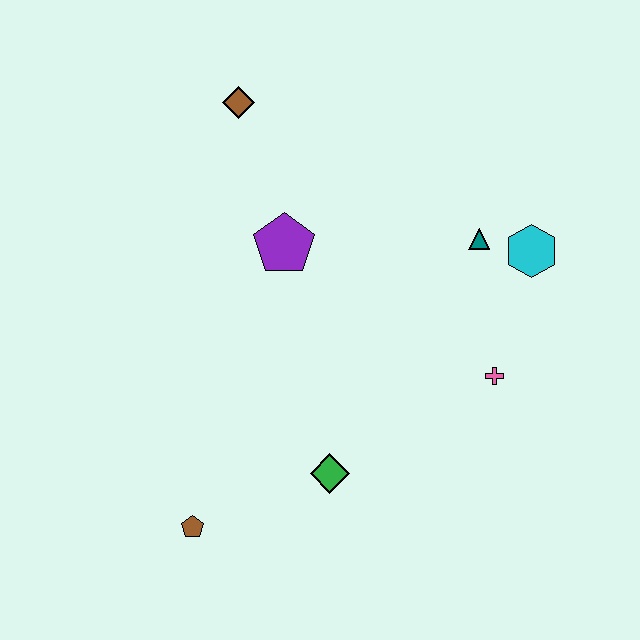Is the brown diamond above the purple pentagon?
Yes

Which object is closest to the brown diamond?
The purple pentagon is closest to the brown diamond.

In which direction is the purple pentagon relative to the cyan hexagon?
The purple pentagon is to the left of the cyan hexagon.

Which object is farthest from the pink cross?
The brown diamond is farthest from the pink cross.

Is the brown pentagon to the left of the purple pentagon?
Yes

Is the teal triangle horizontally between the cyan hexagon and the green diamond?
Yes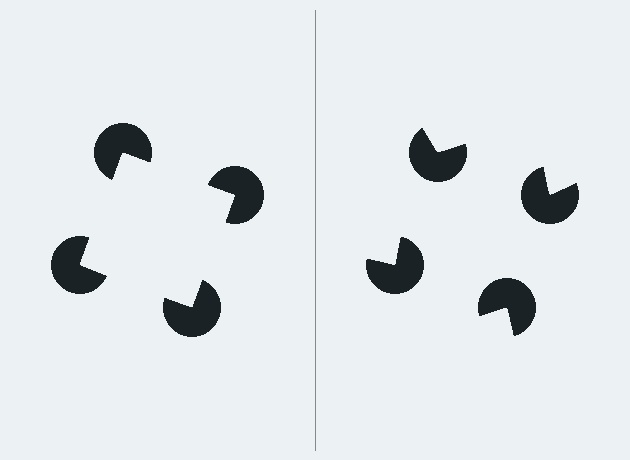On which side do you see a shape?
An illusory square appears on the left side. On the right side the wedge cuts are rotated, so no coherent shape forms.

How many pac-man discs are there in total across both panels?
8 — 4 on each side.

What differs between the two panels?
The pac-man discs are positioned identically on both sides; only the wedge orientations differ. On the left they align to a square; on the right they are misaligned.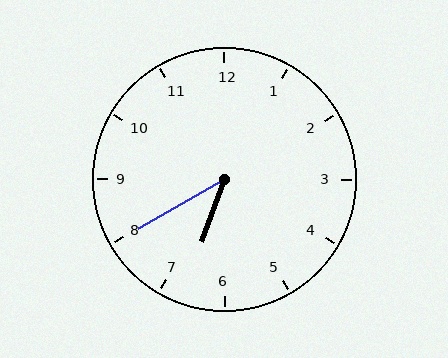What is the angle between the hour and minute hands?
Approximately 40 degrees.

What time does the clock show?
6:40.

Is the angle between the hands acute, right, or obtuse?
It is acute.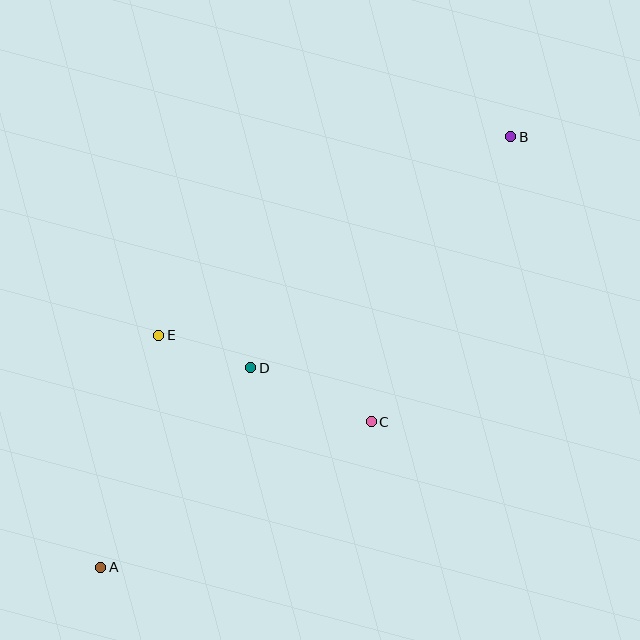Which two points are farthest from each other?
Points A and B are farthest from each other.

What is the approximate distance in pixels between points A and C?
The distance between A and C is approximately 307 pixels.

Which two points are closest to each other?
Points D and E are closest to each other.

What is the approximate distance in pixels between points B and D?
The distance between B and D is approximately 348 pixels.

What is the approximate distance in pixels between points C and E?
The distance between C and E is approximately 229 pixels.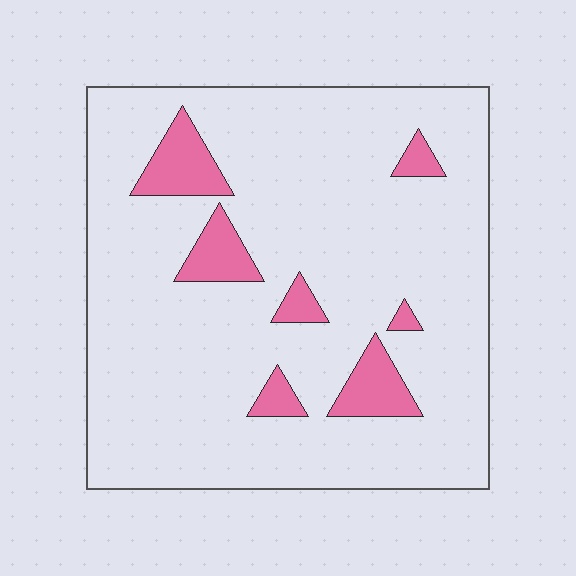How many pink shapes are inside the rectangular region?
7.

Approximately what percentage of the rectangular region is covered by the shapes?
Approximately 10%.